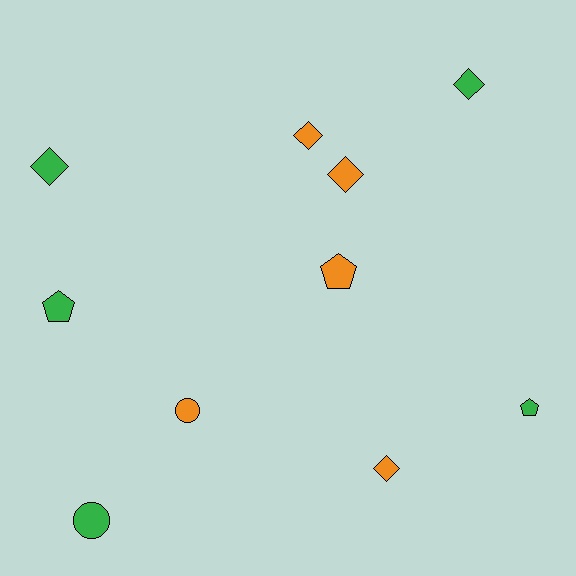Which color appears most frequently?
Green, with 5 objects.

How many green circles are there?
There is 1 green circle.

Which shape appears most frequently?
Diamond, with 5 objects.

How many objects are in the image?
There are 10 objects.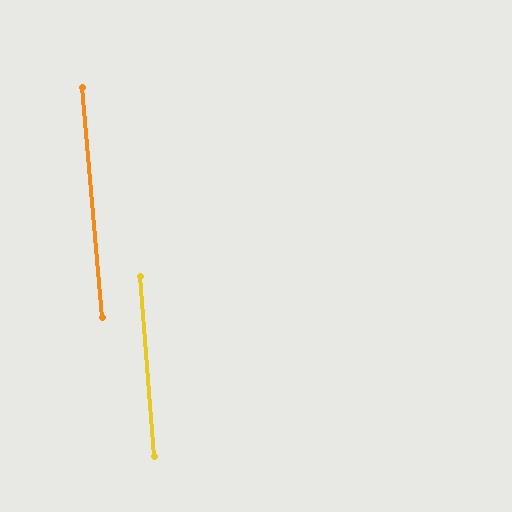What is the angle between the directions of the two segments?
Approximately 1 degree.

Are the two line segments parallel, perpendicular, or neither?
Parallel — their directions differ by only 0.5°.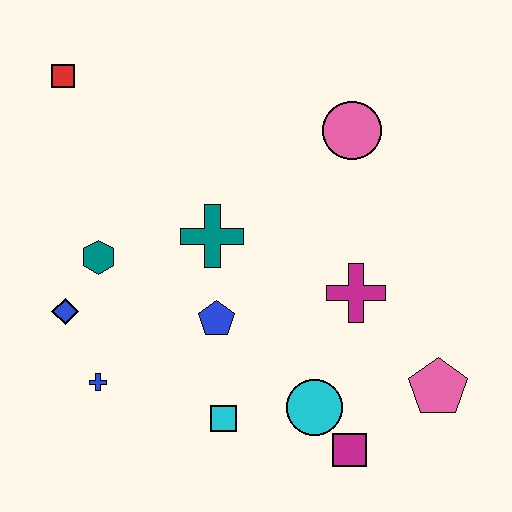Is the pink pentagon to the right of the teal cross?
Yes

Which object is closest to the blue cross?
The blue diamond is closest to the blue cross.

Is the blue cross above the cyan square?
Yes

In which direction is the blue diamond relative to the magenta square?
The blue diamond is to the left of the magenta square.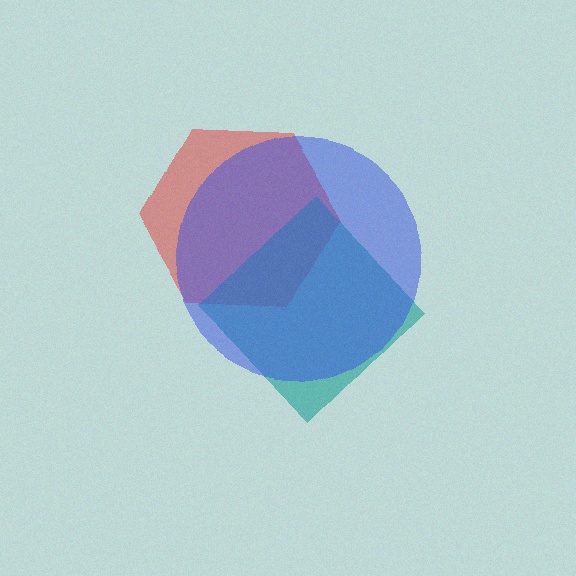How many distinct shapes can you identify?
There are 3 distinct shapes: a red hexagon, a teal diamond, a blue circle.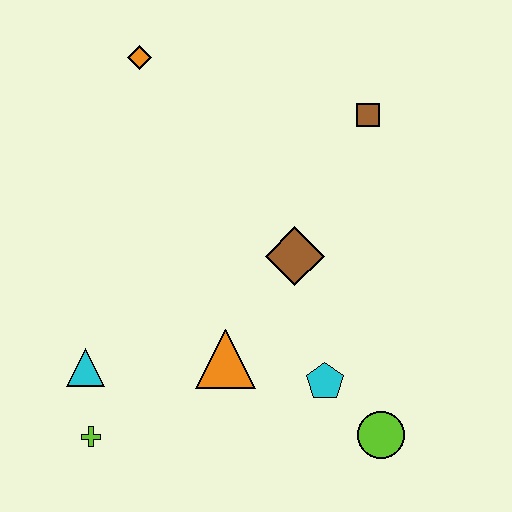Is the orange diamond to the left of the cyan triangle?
No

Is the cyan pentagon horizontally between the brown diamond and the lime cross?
No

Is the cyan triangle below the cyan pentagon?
No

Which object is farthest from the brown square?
The lime cross is farthest from the brown square.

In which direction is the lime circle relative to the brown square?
The lime circle is below the brown square.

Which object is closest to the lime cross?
The cyan triangle is closest to the lime cross.